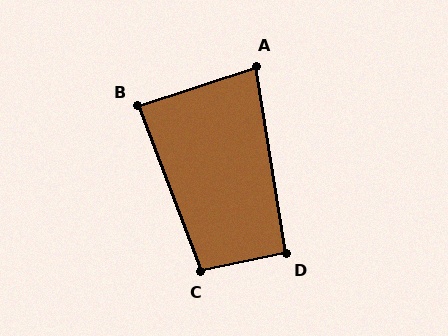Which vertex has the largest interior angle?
C, at approximately 99 degrees.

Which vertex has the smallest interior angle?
A, at approximately 81 degrees.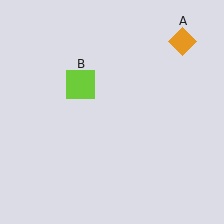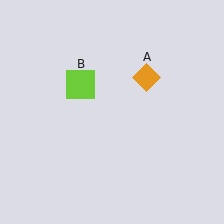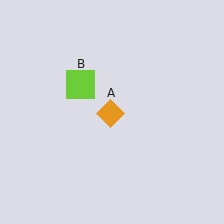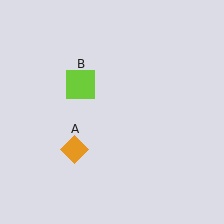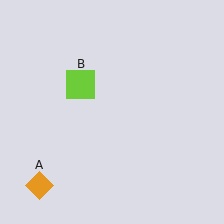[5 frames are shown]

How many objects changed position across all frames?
1 object changed position: orange diamond (object A).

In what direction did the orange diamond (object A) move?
The orange diamond (object A) moved down and to the left.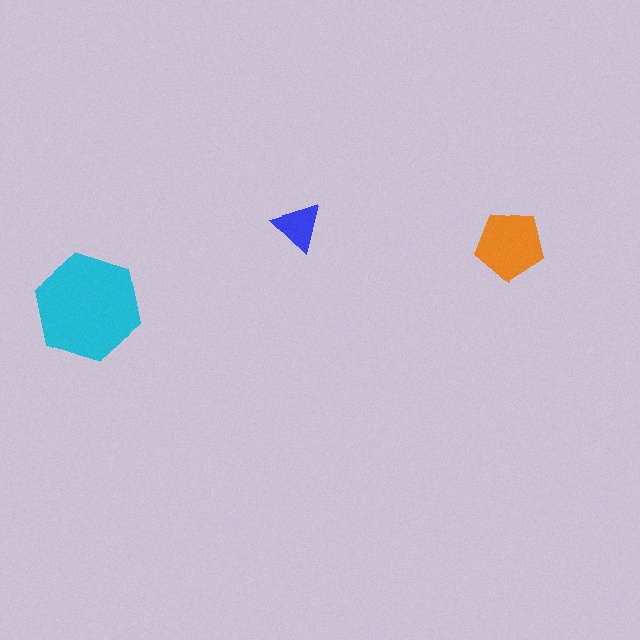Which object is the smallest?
The blue triangle.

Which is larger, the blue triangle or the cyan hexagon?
The cyan hexagon.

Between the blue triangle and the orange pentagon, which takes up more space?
The orange pentagon.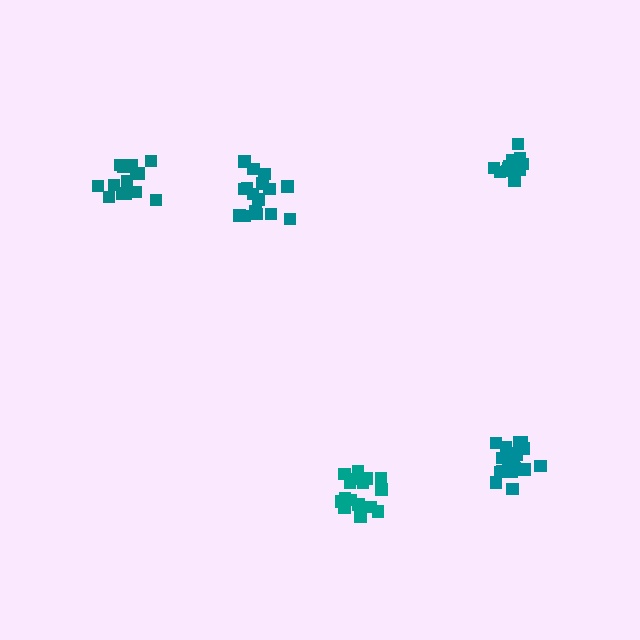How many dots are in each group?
Group 1: 16 dots, Group 2: 13 dots, Group 3: 18 dots, Group 4: 14 dots, Group 5: 16 dots (77 total).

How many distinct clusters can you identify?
There are 5 distinct clusters.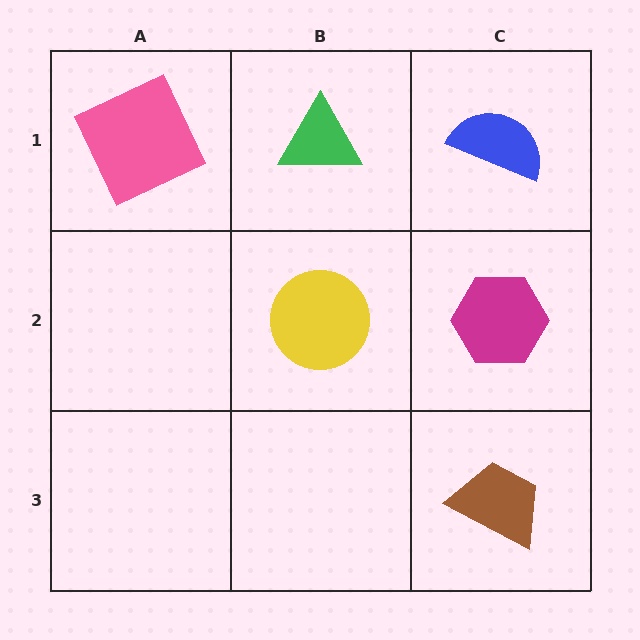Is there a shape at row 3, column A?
No, that cell is empty.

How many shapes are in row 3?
1 shape.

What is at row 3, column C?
A brown trapezoid.